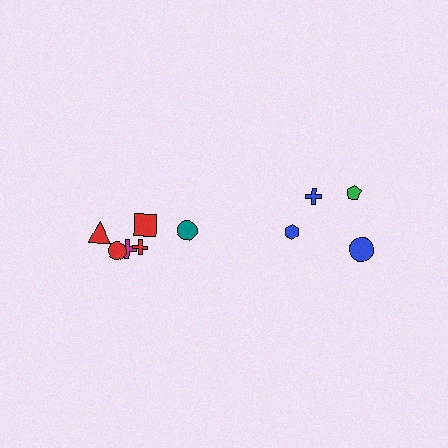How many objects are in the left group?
There are 6 objects.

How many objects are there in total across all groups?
There are 10 objects.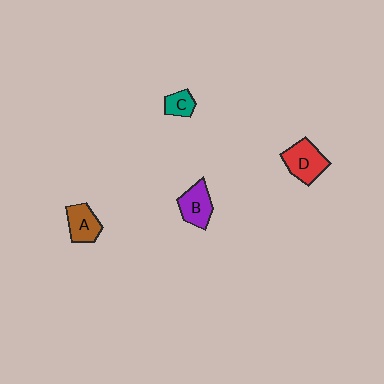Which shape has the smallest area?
Shape C (teal).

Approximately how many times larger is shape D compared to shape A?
Approximately 1.3 times.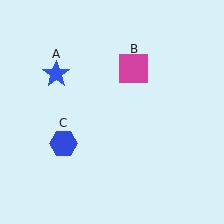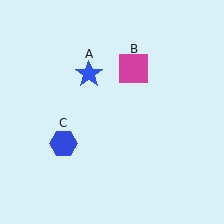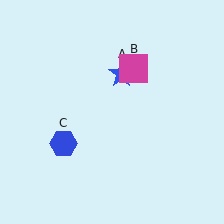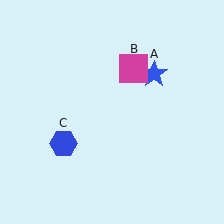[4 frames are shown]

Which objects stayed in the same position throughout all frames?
Magenta square (object B) and blue hexagon (object C) remained stationary.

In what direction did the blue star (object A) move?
The blue star (object A) moved right.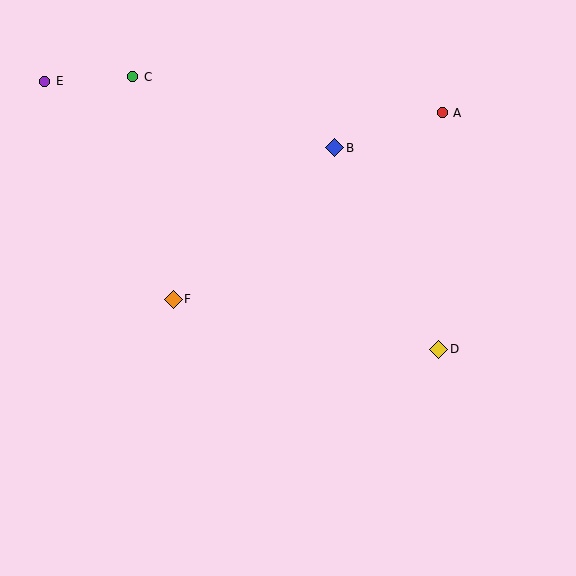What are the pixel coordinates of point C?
Point C is at (133, 77).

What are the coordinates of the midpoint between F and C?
The midpoint between F and C is at (153, 188).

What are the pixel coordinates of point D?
Point D is at (439, 349).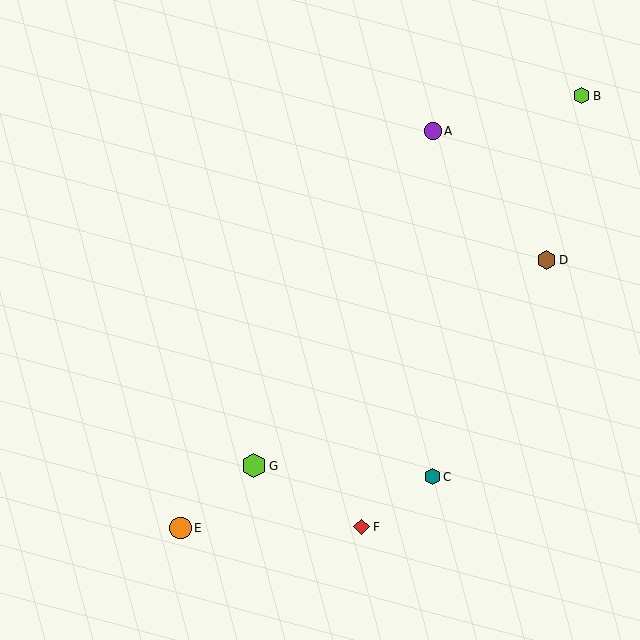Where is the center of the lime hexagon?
The center of the lime hexagon is at (254, 466).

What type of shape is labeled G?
Shape G is a lime hexagon.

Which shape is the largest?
The lime hexagon (labeled G) is the largest.